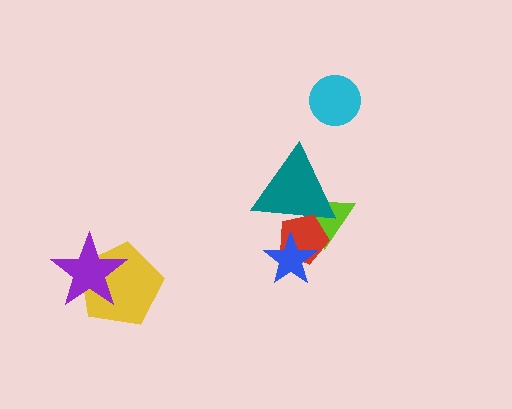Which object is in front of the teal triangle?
The red pentagon is in front of the teal triangle.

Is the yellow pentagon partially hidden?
Yes, it is partially covered by another shape.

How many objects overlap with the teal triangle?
2 objects overlap with the teal triangle.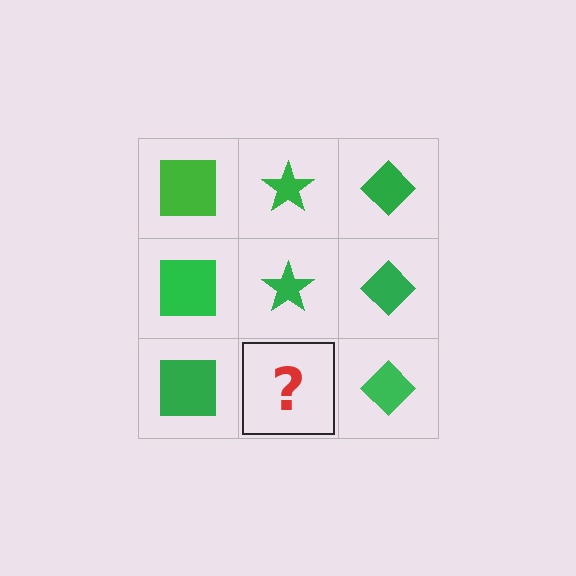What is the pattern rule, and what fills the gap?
The rule is that each column has a consistent shape. The gap should be filled with a green star.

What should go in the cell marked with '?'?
The missing cell should contain a green star.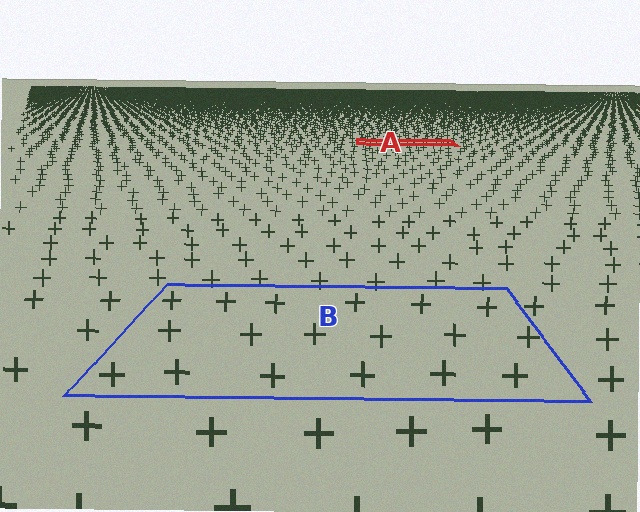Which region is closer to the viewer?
Region B is closer. The texture elements there are larger and more spread out.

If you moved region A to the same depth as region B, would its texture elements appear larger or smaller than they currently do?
They would appear larger. At a closer depth, the same texture elements are projected at a bigger on-screen size.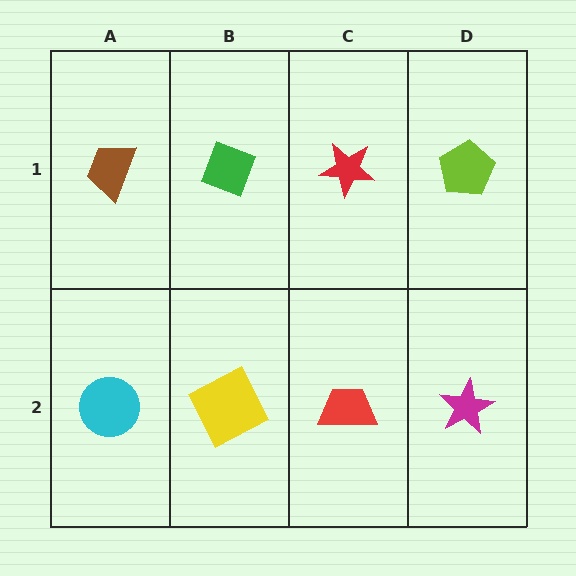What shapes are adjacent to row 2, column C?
A red star (row 1, column C), a yellow square (row 2, column B), a magenta star (row 2, column D).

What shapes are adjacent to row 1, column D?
A magenta star (row 2, column D), a red star (row 1, column C).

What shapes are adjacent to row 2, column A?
A brown trapezoid (row 1, column A), a yellow square (row 2, column B).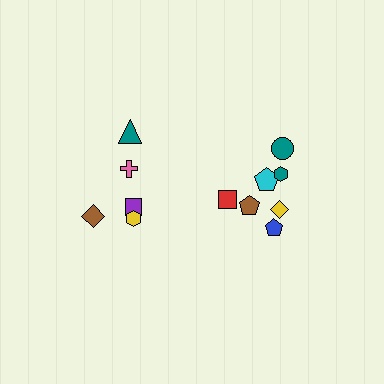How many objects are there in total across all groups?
There are 12 objects.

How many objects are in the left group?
There are 5 objects.